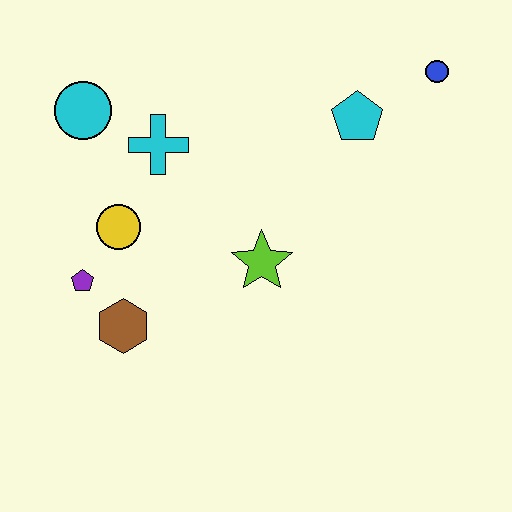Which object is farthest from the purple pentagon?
The blue circle is farthest from the purple pentagon.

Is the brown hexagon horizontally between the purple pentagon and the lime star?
Yes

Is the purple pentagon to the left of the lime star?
Yes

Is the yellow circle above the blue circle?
No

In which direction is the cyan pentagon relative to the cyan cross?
The cyan pentagon is to the right of the cyan cross.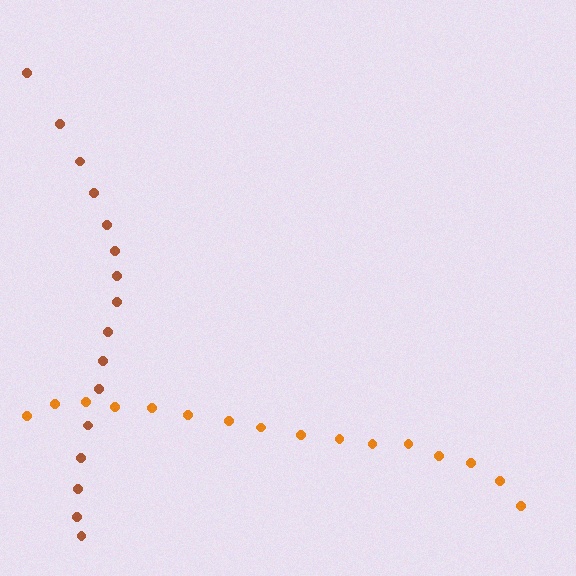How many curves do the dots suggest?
There are 2 distinct paths.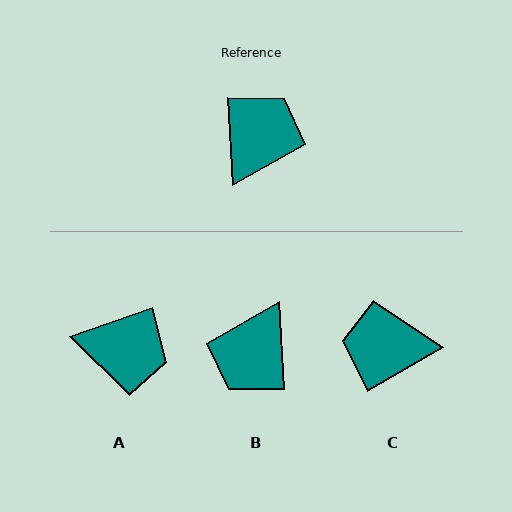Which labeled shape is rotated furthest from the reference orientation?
B, about 179 degrees away.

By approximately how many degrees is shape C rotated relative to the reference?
Approximately 117 degrees counter-clockwise.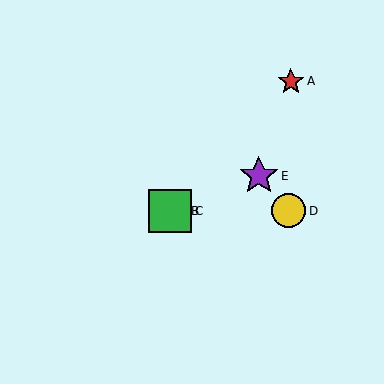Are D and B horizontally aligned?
Yes, both are at y≈211.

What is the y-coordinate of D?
Object D is at y≈211.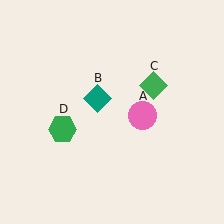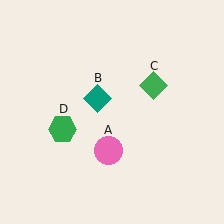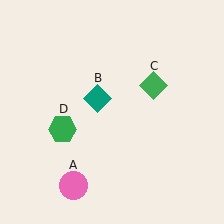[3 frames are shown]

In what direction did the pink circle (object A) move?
The pink circle (object A) moved down and to the left.